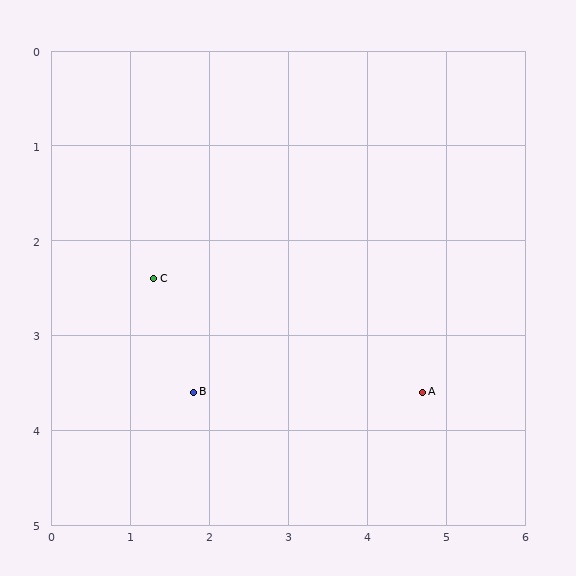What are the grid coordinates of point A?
Point A is at approximately (4.7, 3.6).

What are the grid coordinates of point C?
Point C is at approximately (1.3, 2.4).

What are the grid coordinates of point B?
Point B is at approximately (1.8, 3.6).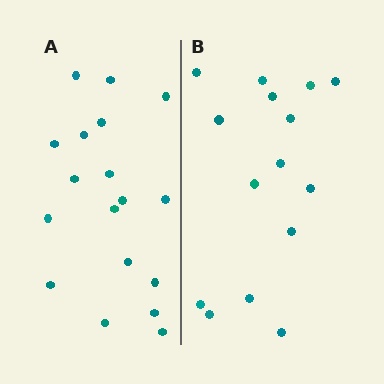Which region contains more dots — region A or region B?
Region A (the left region) has more dots.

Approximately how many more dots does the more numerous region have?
Region A has just a few more — roughly 2 or 3 more dots than region B.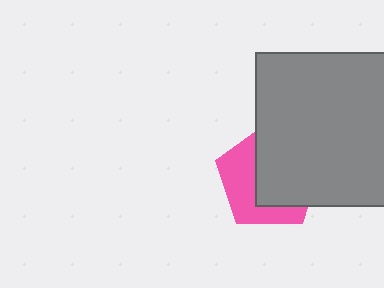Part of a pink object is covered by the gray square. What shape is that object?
It is a pentagon.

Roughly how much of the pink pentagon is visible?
A small part of it is visible (roughly 43%).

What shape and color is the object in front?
The object in front is a gray square.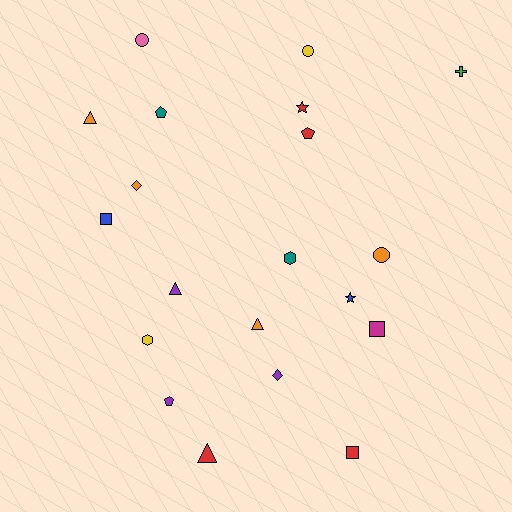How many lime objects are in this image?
There are no lime objects.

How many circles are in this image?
There are 3 circles.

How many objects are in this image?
There are 20 objects.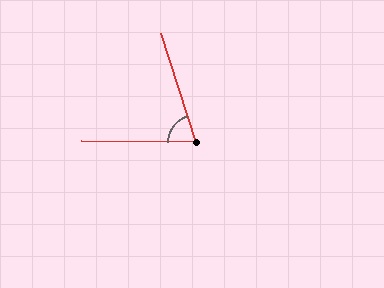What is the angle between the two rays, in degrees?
Approximately 72 degrees.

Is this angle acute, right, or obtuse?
It is acute.